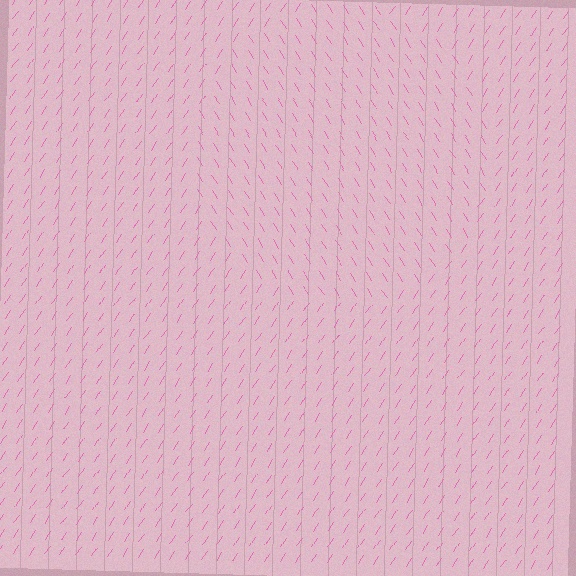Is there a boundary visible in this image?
Yes, there is a texture boundary formed by a change in line orientation.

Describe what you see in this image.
The image is filled with small pink line segments. A circle region in the image has lines oriented differently from the surrounding lines, creating a visible texture boundary.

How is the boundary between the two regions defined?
The boundary is defined purely by a change in line orientation (approximately 66 degrees difference). All lines are the same color and thickness.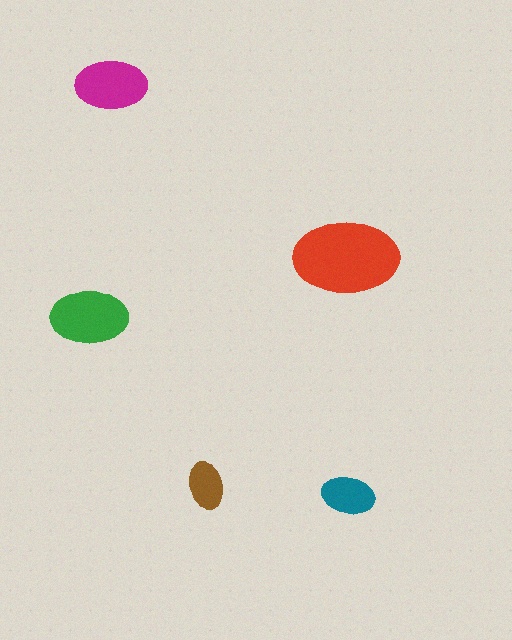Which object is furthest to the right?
The teal ellipse is rightmost.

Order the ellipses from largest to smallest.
the red one, the green one, the magenta one, the teal one, the brown one.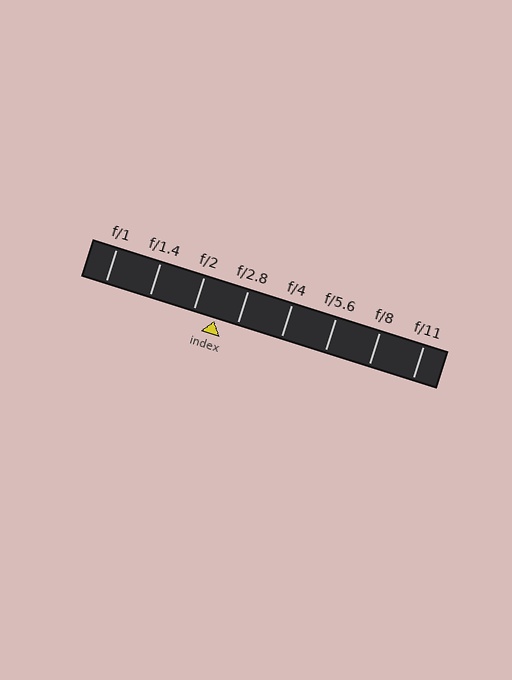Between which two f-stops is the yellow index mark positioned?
The index mark is between f/2 and f/2.8.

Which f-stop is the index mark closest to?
The index mark is closest to f/2.8.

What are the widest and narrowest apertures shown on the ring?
The widest aperture shown is f/1 and the narrowest is f/11.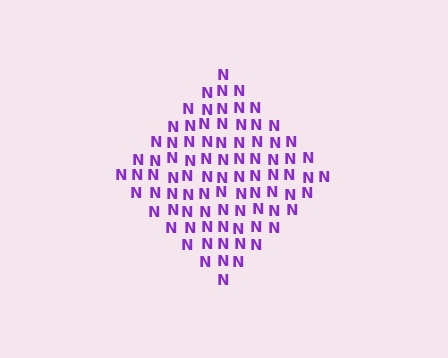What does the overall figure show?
The overall figure shows a diamond.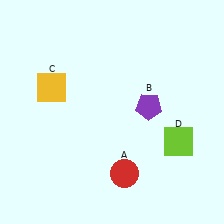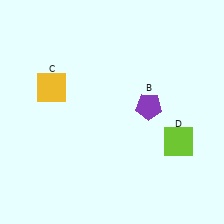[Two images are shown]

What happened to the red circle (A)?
The red circle (A) was removed in Image 2. It was in the bottom-right area of Image 1.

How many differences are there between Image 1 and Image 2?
There is 1 difference between the two images.